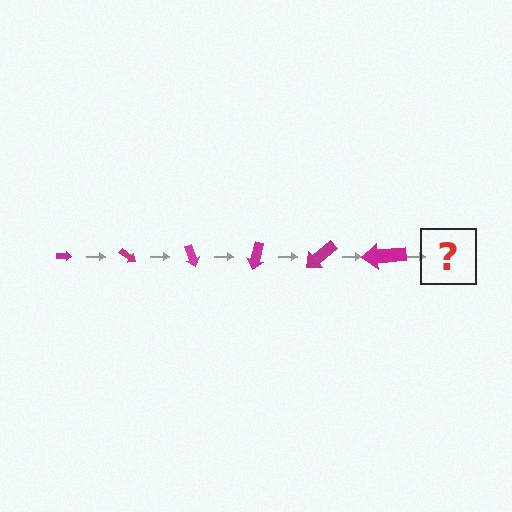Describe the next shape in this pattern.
It should be an arrow, larger than the previous one and rotated 210 degrees from the start.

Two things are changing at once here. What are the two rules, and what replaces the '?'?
The two rules are that the arrow grows larger each step and it rotates 35 degrees each step. The '?' should be an arrow, larger than the previous one and rotated 210 degrees from the start.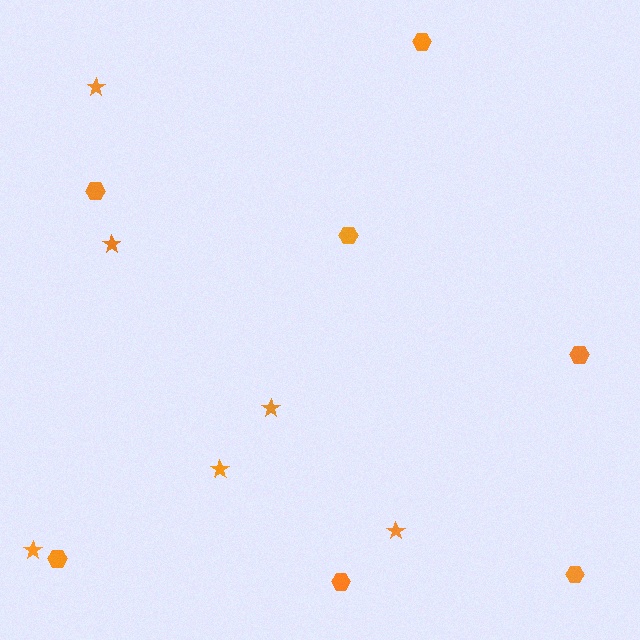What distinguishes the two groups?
There are 2 groups: one group of stars (6) and one group of hexagons (7).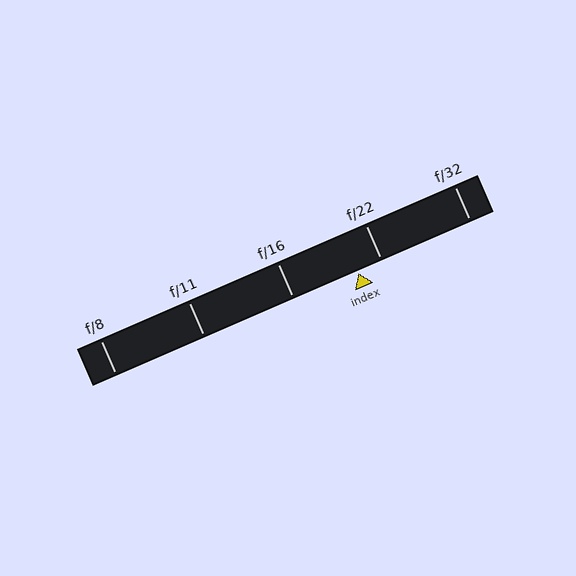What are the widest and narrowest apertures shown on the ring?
The widest aperture shown is f/8 and the narrowest is f/32.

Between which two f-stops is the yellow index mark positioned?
The index mark is between f/16 and f/22.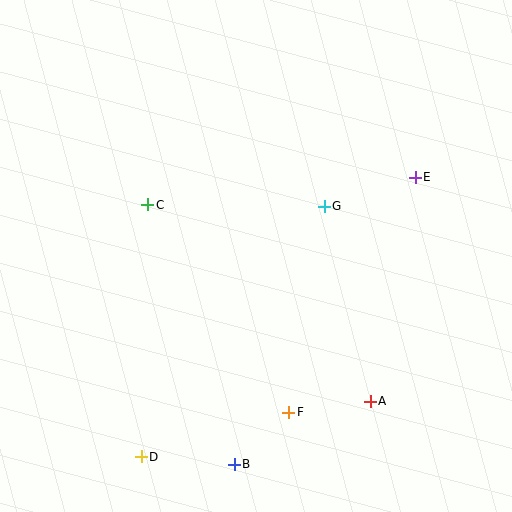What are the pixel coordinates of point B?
Point B is at (234, 464).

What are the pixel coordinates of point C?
Point C is at (148, 205).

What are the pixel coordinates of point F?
Point F is at (289, 412).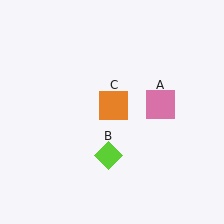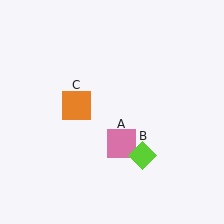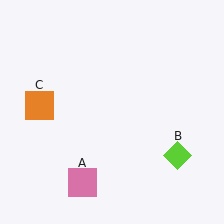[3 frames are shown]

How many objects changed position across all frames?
3 objects changed position: pink square (object A), lime diamond (object B), orange square (object C).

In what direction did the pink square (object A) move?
The pink square (object A) moved down and to the left.